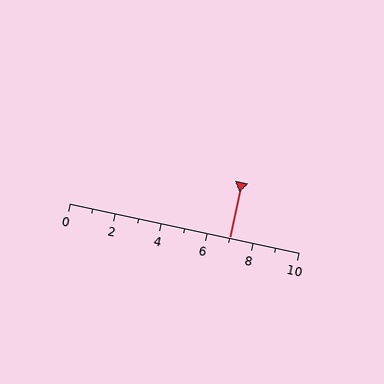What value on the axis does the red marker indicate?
The marker indicates approximately 7.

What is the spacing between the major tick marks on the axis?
The major ticks are spaced 2 apart.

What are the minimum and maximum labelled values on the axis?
The axis runs from 0 to 10.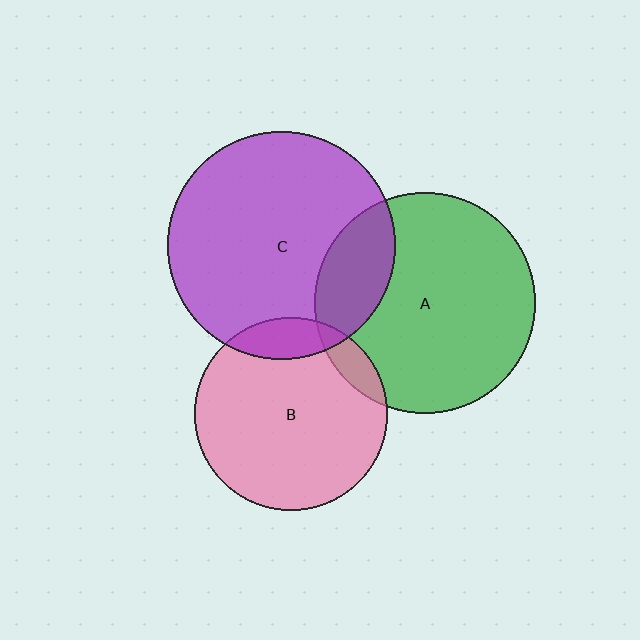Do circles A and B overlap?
Yes.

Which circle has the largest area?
Circle C (purple).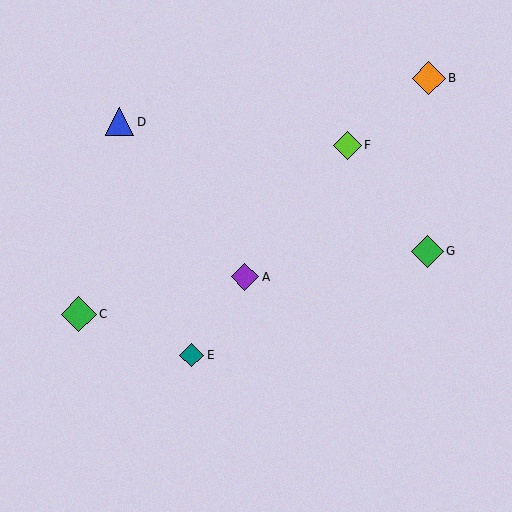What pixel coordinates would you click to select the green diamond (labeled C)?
Click at (79, 314) to select the green diamond C.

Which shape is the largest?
The green diamond (labeled C) is the largest.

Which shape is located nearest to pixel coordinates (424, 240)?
The green diamond (labeled G) at (427, 251) is nearest to that location.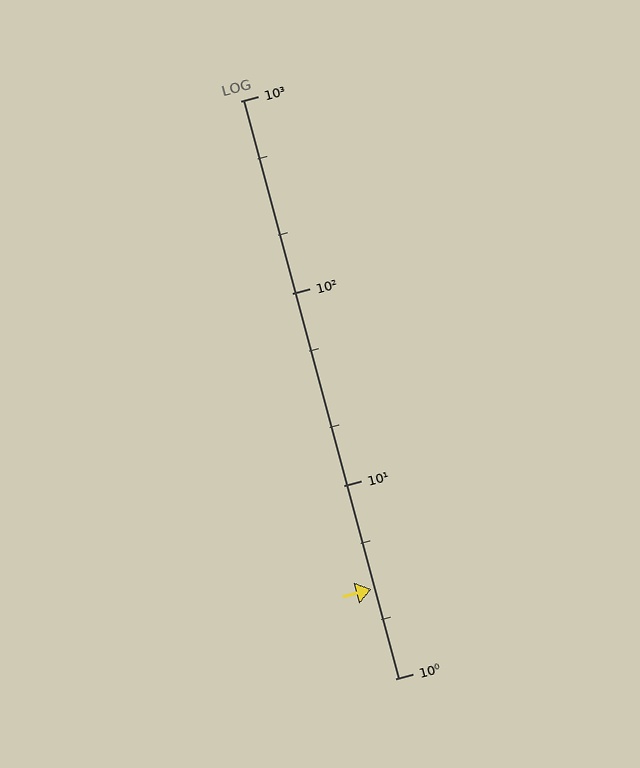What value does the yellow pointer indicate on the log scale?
The pointer indicates approximately 2.9.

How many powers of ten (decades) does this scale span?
The scale spans 3 decades, from 1 to 1000.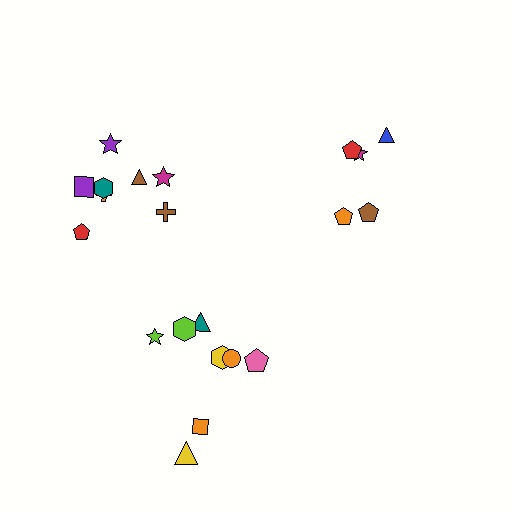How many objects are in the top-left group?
There are 8 objects.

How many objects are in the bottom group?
There are 8 objects.